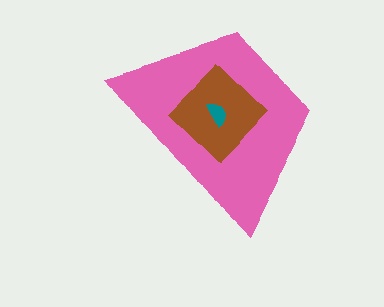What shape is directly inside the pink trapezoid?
The brown diamond.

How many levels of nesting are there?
3.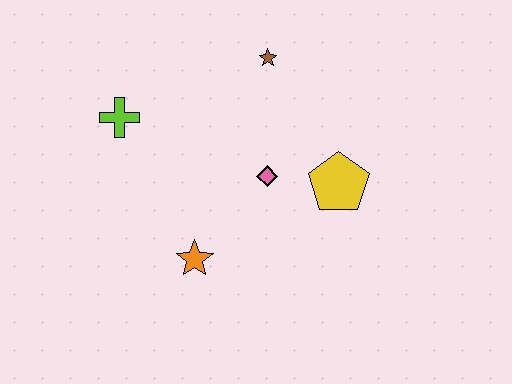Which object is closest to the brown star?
The pink diamond is closest to the brown star.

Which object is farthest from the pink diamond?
The lime cross is farthest from the pink diamond.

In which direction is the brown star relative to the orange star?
The brown star is above the orange star.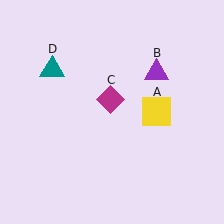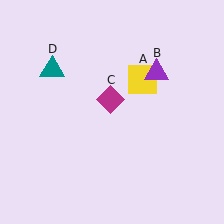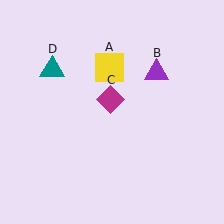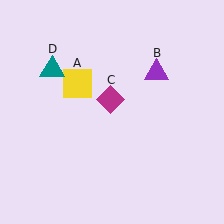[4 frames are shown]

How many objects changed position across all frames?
1 object changed position: yellow square (object A).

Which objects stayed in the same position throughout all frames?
Purple triangle (object B) and magenta diamond (object C) and teal triangle (object D) remained stationary.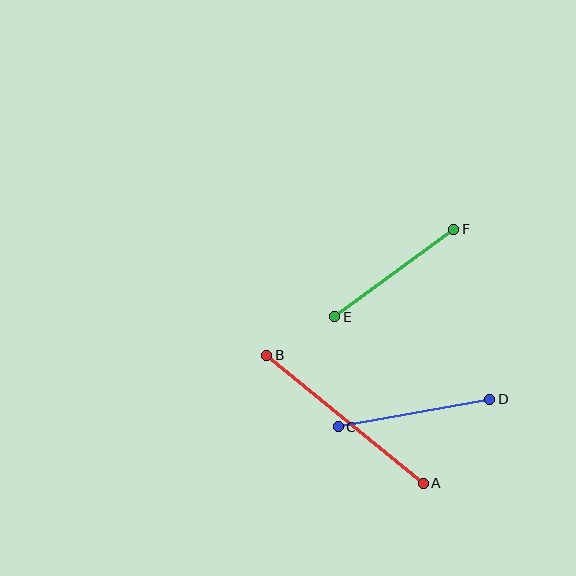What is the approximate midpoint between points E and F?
The midpoint is at approximately (394, 273) pixels.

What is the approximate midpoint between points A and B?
The midpoint is at approximately (345, 419) pixels.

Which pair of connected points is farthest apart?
Points A and B are farthest apart.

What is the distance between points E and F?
The distance is approximately 147 pixels.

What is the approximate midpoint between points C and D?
The midpoint is at approximately (414, 413) pixels.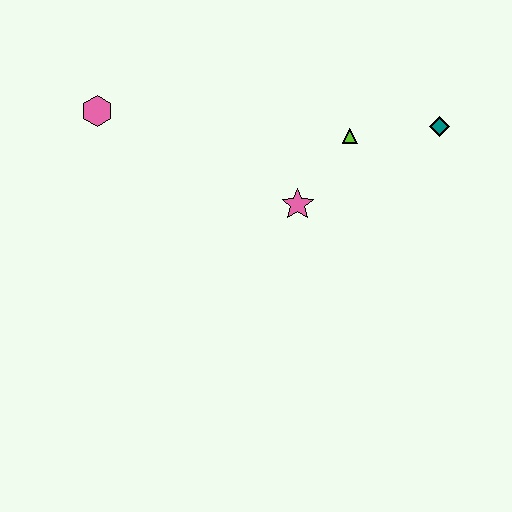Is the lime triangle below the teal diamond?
Yes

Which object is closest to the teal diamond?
The lime triangle is closest to the teal diamond.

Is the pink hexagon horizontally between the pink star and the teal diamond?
No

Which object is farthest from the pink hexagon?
The teal diamond is farthest from the pink hexagon.